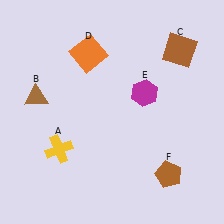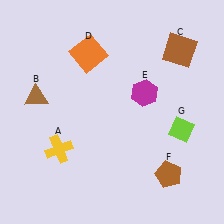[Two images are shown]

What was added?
A lime diamond (G) was added in Image 2.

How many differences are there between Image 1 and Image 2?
There is 1 difference between the two images.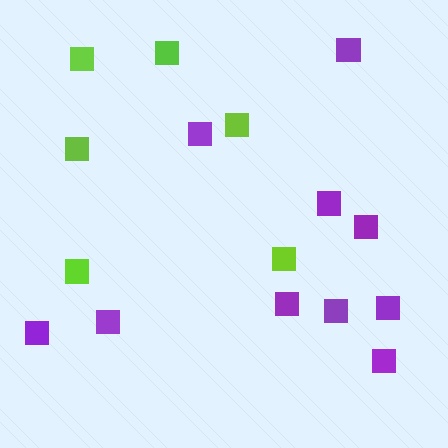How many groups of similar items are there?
There are 2 groups: one group of lime squares (6) and one group of purple squares (10).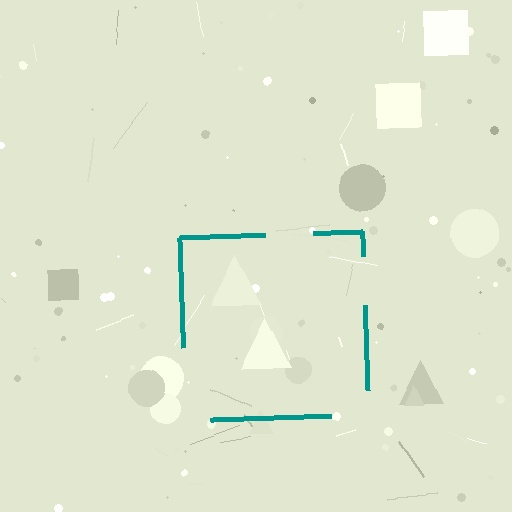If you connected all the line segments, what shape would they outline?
They would outline a square.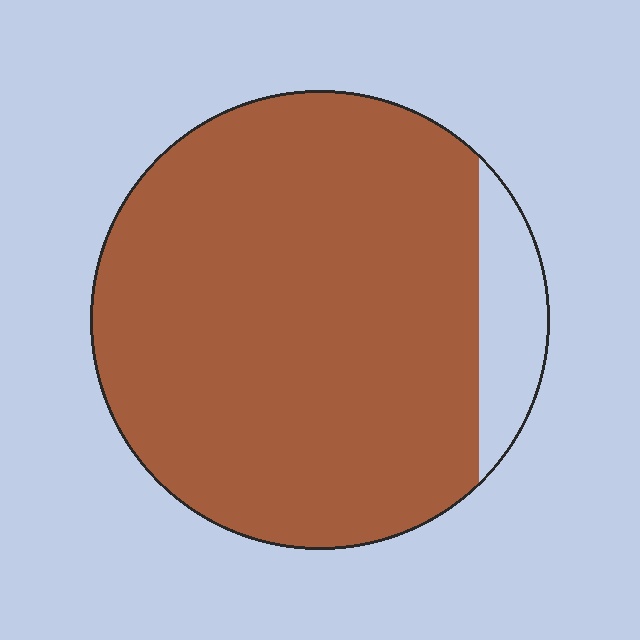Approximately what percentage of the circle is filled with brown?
Approximately 90%.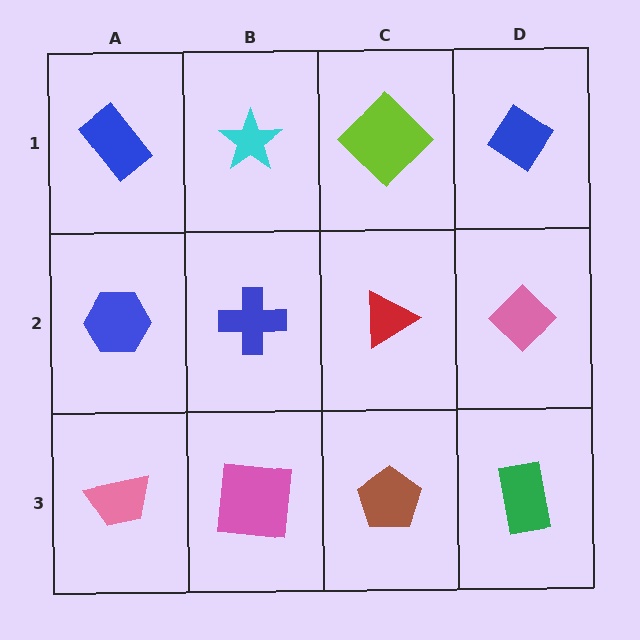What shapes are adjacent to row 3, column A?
A blue hexagon (row 2, column A), a pink square (row 3, column B).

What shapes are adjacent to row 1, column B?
A blue cross (row 2, column B), a blue rectangle (row 1, column A), a lime diamond (row 1, column C).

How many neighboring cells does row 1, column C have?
3.